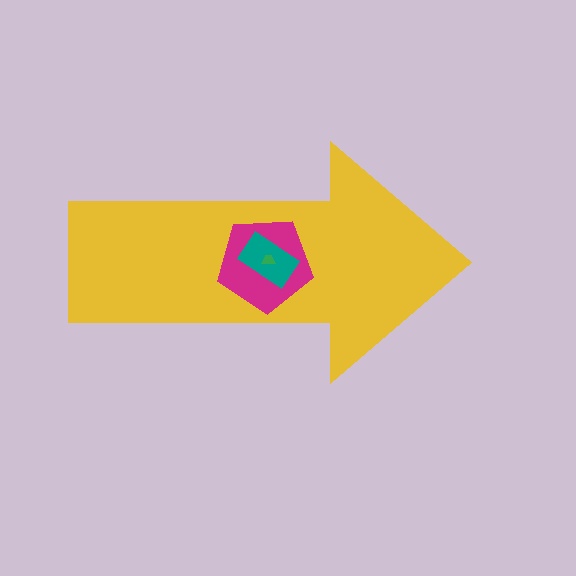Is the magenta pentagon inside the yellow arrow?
Yes.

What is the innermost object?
The green trapezoid.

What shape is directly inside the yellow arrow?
The magenta pentagon.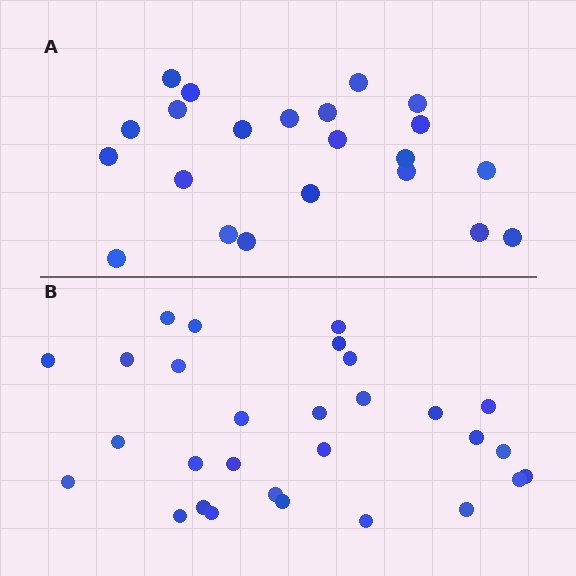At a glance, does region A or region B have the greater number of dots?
Region B (the bottom region) has more dots.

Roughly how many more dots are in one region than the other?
Region B has roughly 8 or so more dots than region A.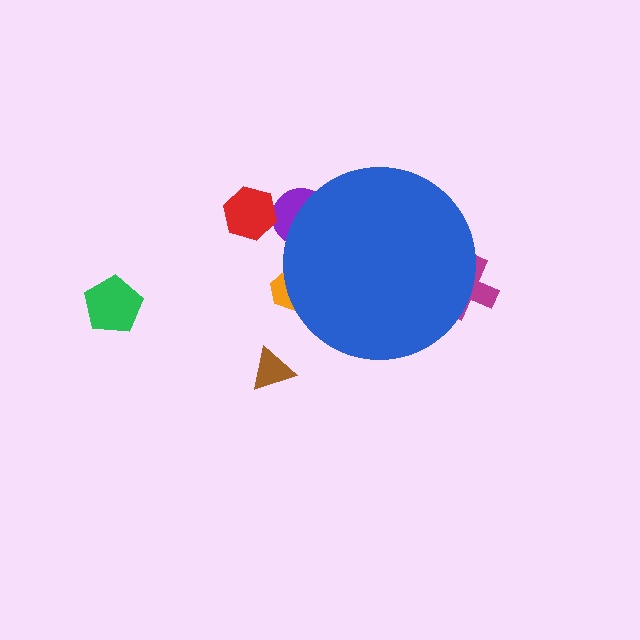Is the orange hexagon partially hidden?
Yes, the orange hexagon is partially hidden behind the blue circle.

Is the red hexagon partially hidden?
No, the red hexagon is fully visible.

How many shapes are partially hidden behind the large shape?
3 shapes are partially hidden.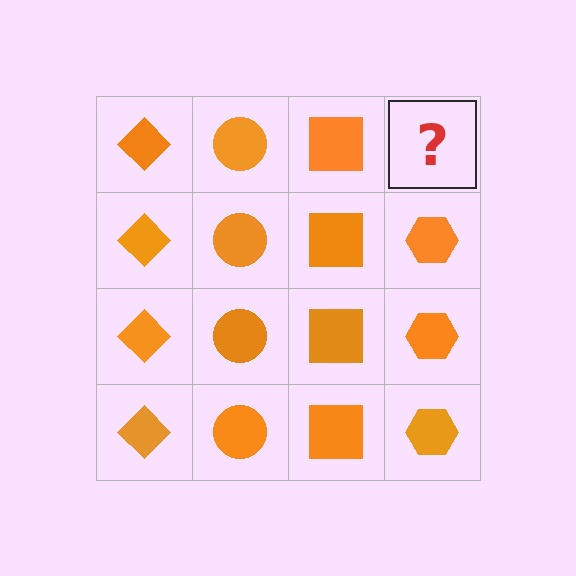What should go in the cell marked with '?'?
The missing cell should contain an orange hexagon.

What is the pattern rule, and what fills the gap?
The rule is that each column has a consistent shape. The gap should be filled with an orange hexagon.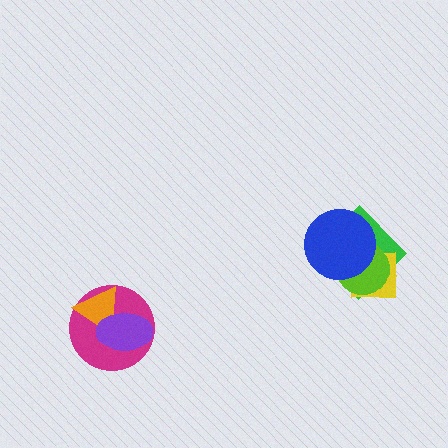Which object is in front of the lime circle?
The blue circle is in front of the lime circle.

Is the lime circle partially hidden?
Yes, it is partially covered by another shape.